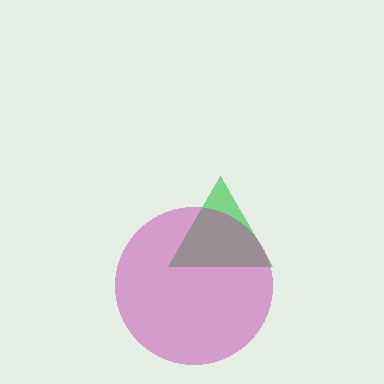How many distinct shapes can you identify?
There are 2 distinct shapes: a green triangle, a magenta circle.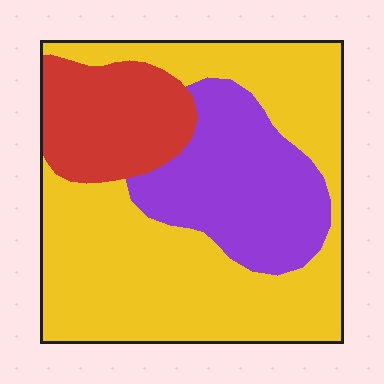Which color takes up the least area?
Red, at roughly 20%.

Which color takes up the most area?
Yellow, at roughly 55%.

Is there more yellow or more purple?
Yellow.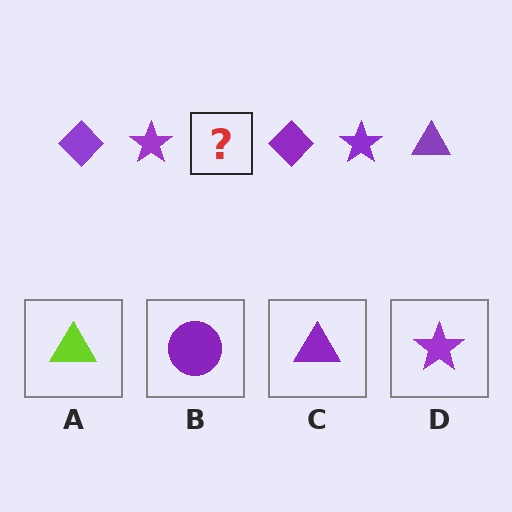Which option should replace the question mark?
Option C.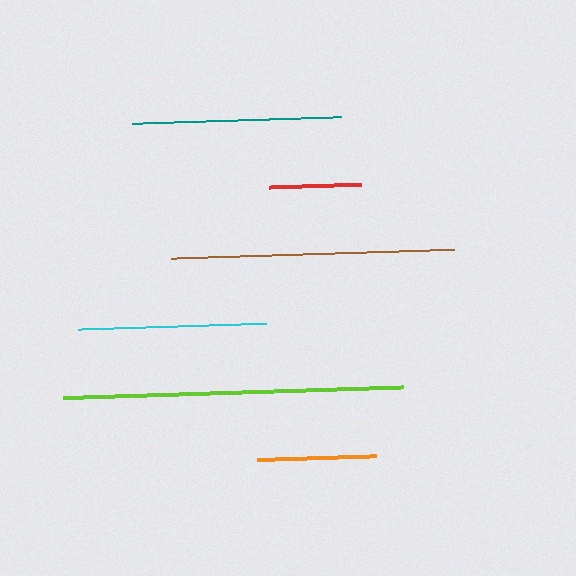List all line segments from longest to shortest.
From longest to shortest: lime, brown, teal, cyan, orange, red.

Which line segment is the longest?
The lime line is the longest at approximately 340 pixels.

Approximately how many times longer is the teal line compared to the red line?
The teal line is approximately 2.3 times the length of the red line.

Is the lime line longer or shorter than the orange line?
The lime line is longer than the orange line.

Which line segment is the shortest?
The red line is the shortest at approximately 92 pixels.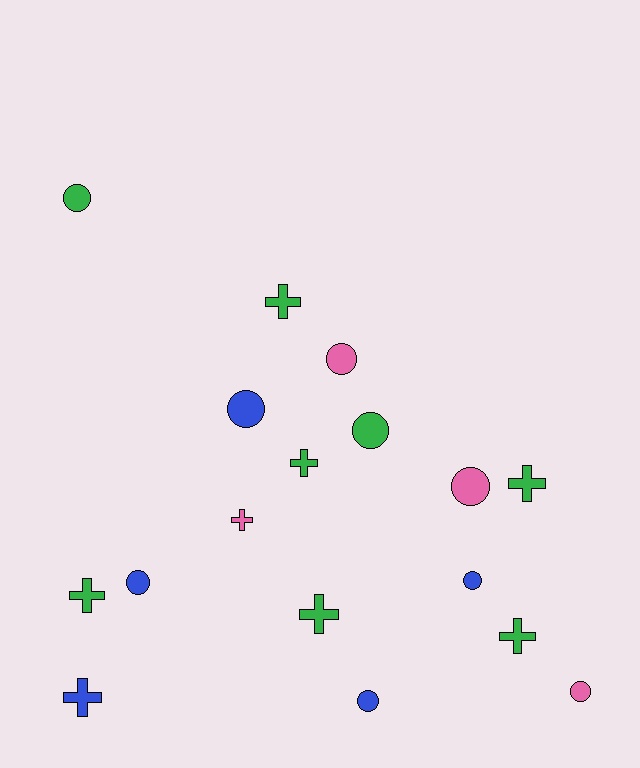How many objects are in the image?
There are 17 objects.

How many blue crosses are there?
There is 1 blue cross.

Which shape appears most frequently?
Circle, with 9 objects.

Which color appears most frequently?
Green, with 8 objects.